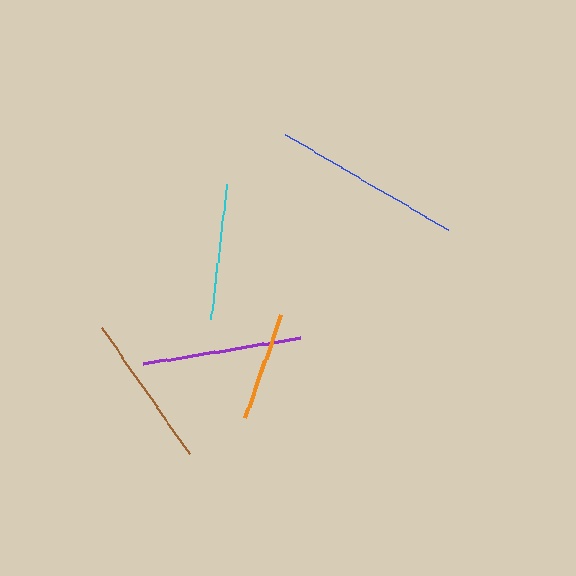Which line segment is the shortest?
The orange line is the shortest at approximately 109 pixels.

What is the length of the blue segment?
The blue segment is approximately 189 pixels long.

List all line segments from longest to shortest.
From longest to shortest: blue, purple, brown, cyan, orange.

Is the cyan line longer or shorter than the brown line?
The brown line is longer than the cyan line.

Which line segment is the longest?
The blue line is the longest at approximately 189 pixels.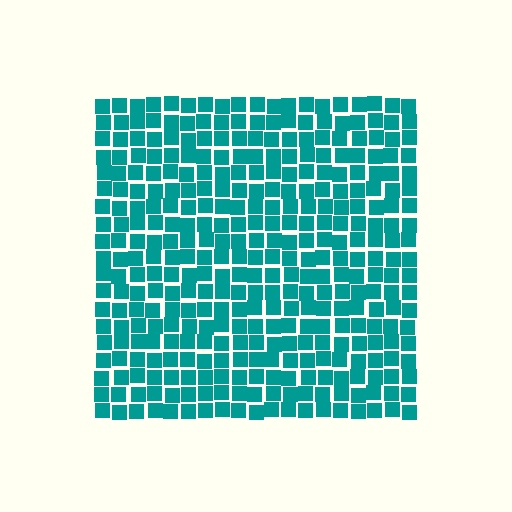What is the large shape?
The large shape is a square.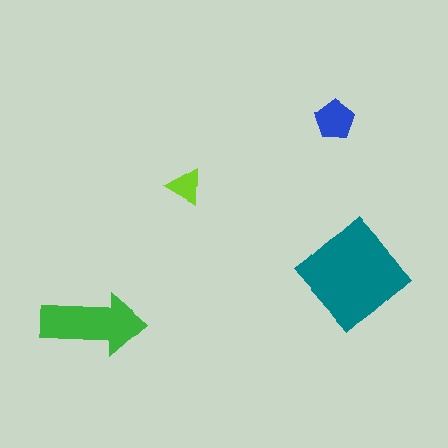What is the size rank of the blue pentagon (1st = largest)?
3rd.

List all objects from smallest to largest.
The lime triangle, the blue pentagon, the green arrow, the teal diamond.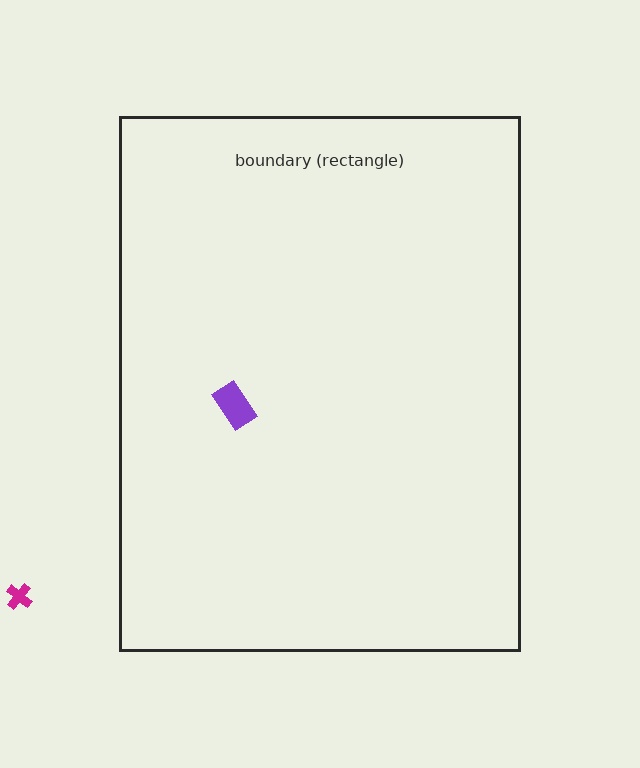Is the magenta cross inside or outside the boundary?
Outside.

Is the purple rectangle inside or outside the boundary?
Inside.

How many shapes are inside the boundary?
1 inside, 1 outside.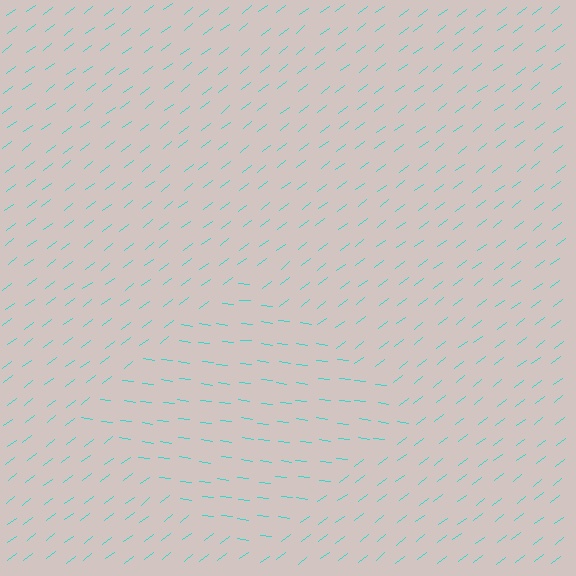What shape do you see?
I see a diamond.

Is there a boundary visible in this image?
Yes, there is a texture boundary formed by a change in line orientation.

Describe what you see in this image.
The image is filled with small cyan line segments. A diamond region in the image has lines oriented differently from the surrounding lines, creating a visible texture boundary.